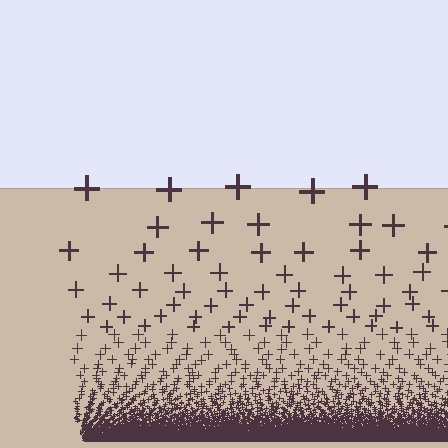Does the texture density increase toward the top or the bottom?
Density increases toward the bottom.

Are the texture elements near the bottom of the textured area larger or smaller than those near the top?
Smaller. The gradient is inverted — elements near the bottom are smaller and denser.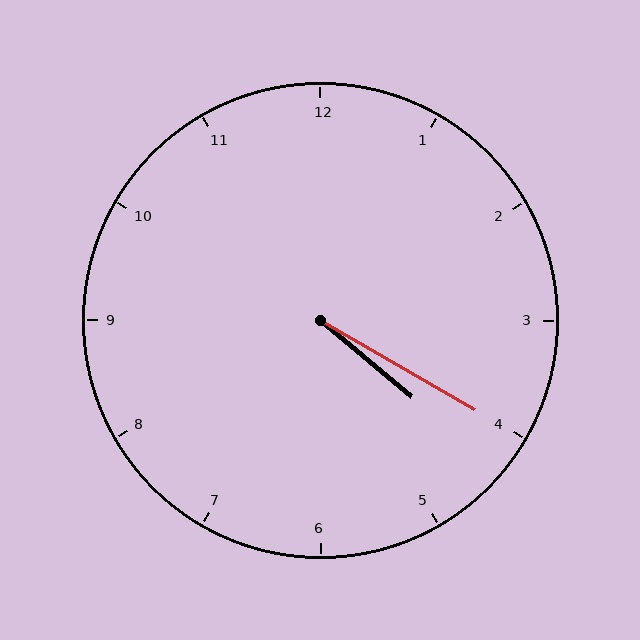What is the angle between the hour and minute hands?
Approximately 10 degrees.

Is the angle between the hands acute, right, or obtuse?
It is acute.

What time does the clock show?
4:20.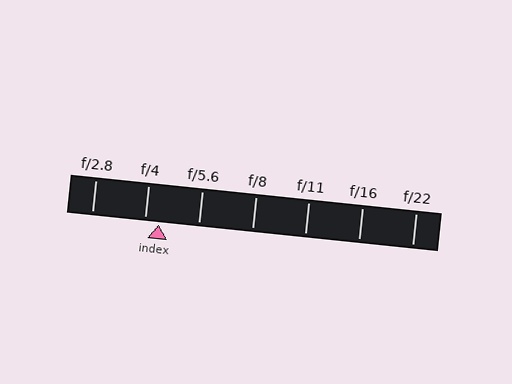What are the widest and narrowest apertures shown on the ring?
The widest aperture shown is f/2.8 and the narrowest is f/22.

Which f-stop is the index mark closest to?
The index mark is closest to f/4.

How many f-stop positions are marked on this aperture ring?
There are 7 f-stop positions marked.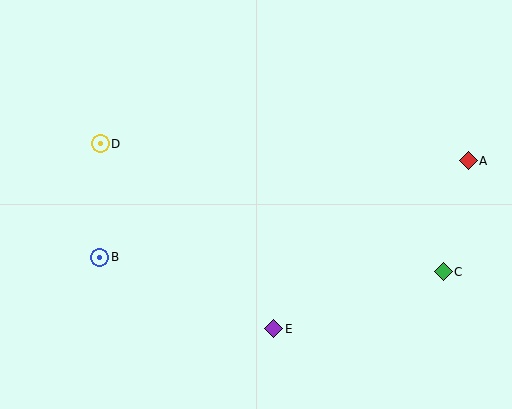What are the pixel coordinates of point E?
Point E is at (274, 329).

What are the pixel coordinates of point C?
Point C is at (443, 272).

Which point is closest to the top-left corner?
Point D is closest to the top-left corner.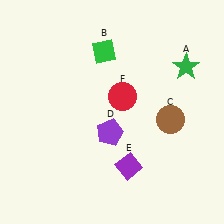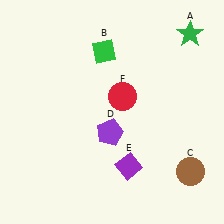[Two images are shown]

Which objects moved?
The objects that moved are: the green star (A), the brown circle (C).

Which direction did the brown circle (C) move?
The brown circle (C) moved down.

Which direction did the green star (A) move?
The green star (A) moved up.